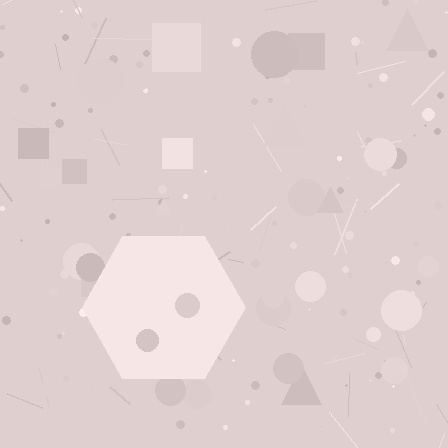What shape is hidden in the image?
A hexagon is hidden in the image.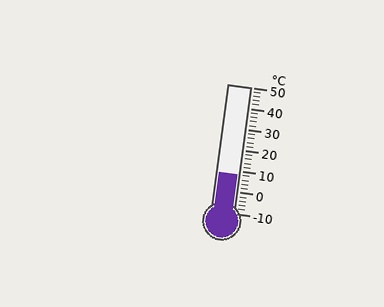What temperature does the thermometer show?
The thermometer shows approximately 8°C.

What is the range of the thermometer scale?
The thermometer scale ranges from -10°C to 50°C.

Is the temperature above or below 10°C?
The temperature is below 10°C.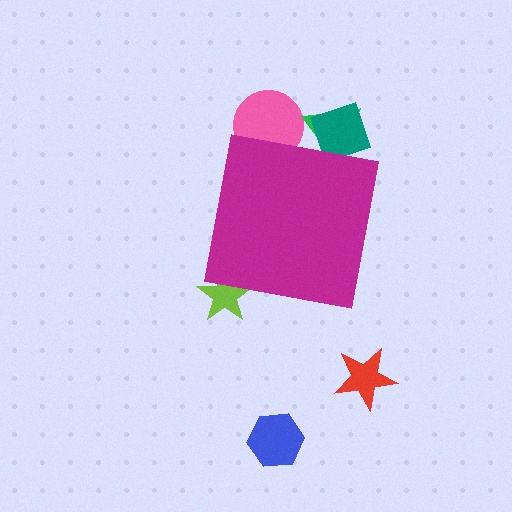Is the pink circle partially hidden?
Yes, the pink circle is partially hidden behind the magenta square.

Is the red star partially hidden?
No, the red star is fully visible.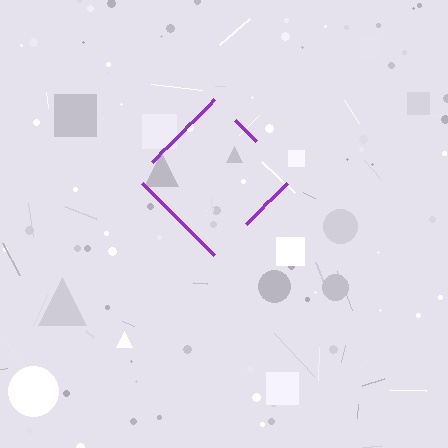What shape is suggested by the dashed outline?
The dashed outline suggests a diamond.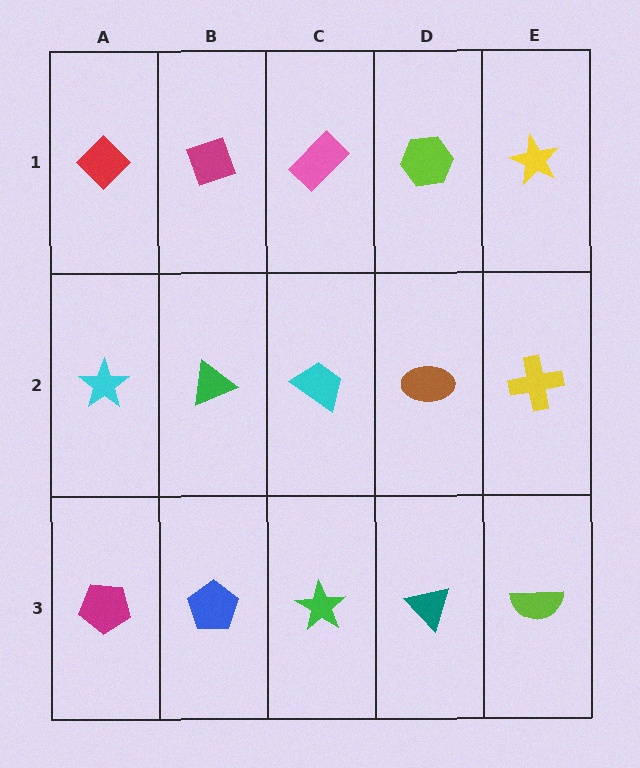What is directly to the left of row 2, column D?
A cyan trapezoid.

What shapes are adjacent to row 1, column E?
A yellow cross (row 2, column E), a lime hexagon (row 1, column D).